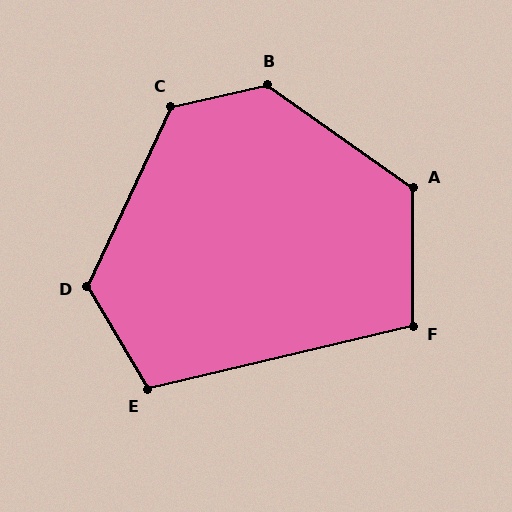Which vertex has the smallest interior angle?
F, at approximately 104 degrees.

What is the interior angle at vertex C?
Approximately 128 degrees (obtuse).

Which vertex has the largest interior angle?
B, at approximately 132 degrees.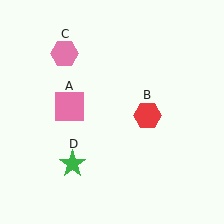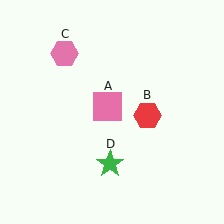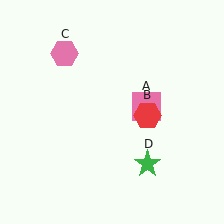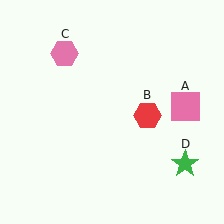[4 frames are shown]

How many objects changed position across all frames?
2 objects changed position: pink square (object A), green star (object D).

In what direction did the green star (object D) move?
The green star (object D) moved right.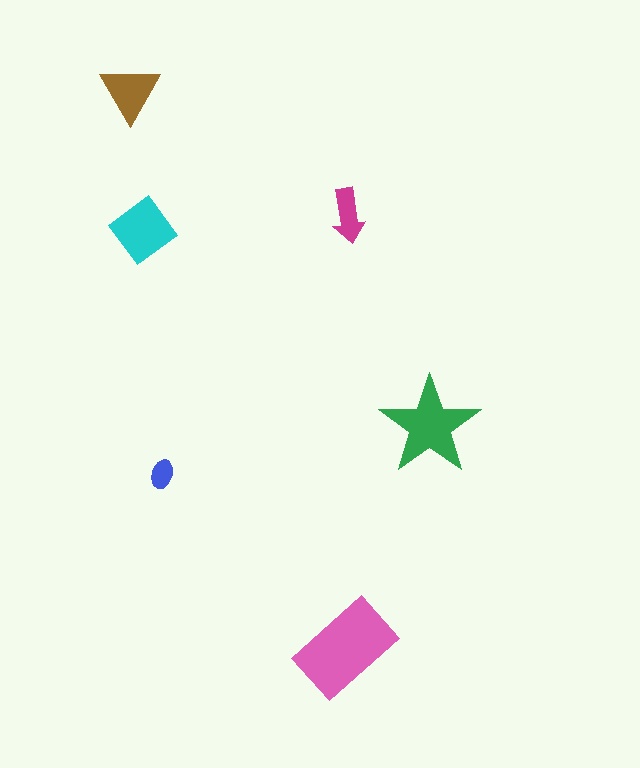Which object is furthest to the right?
The green star is rightmost.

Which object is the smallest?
The blue ellipse.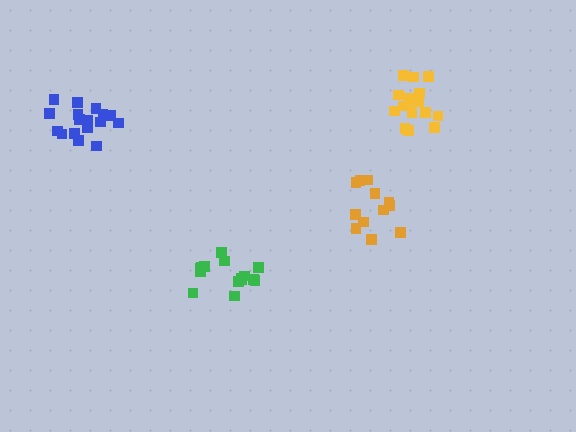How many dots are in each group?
Group 1: 15 dots, Group 2: 17 dots, Group 3: 17 dots, Group 4: 12 dots (61 total).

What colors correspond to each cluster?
The clusters are colored: green, yellow, blue, orange.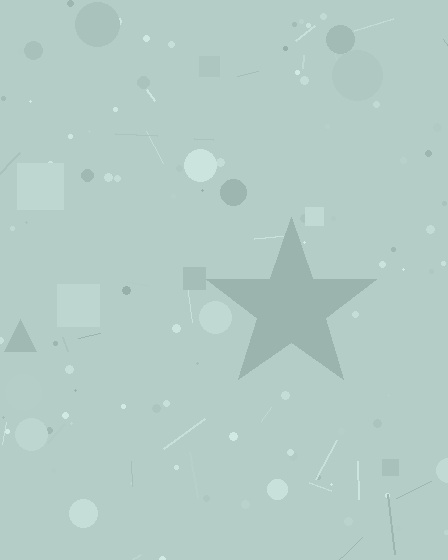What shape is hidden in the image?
A star is hidden in the image.